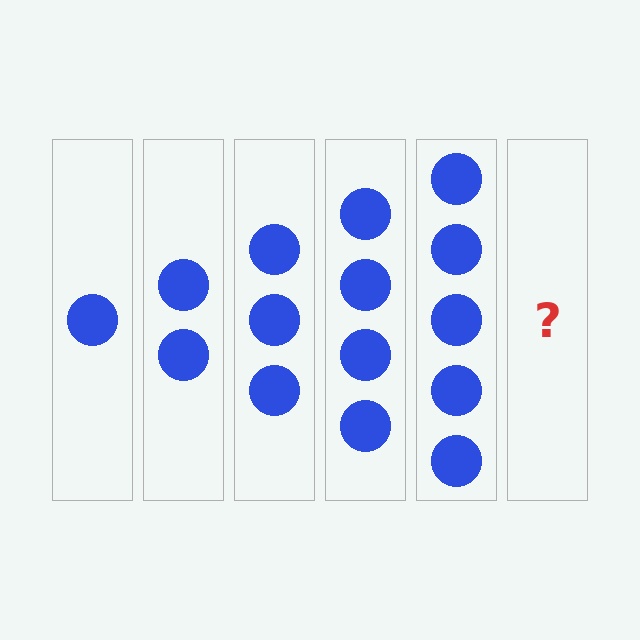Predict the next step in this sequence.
The next step is 6 circles.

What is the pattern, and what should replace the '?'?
The pattern is that each step adds one more circle. The '?' should be 6 circles.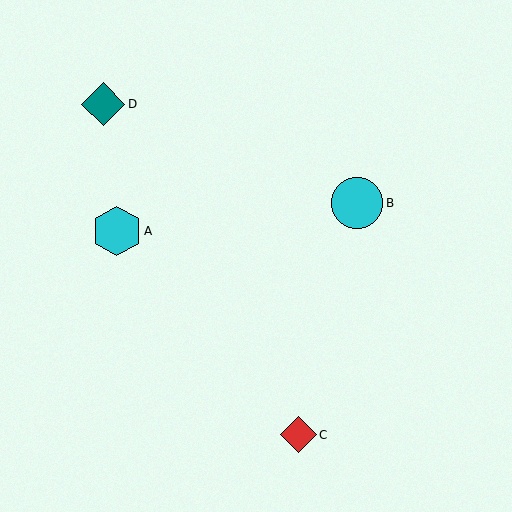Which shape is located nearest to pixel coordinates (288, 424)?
The red diamond (labeled C) at (298, 435) is nearest to that location.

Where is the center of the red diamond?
The center of the red diamond is at (298, 435).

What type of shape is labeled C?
Shape C is a red diamond.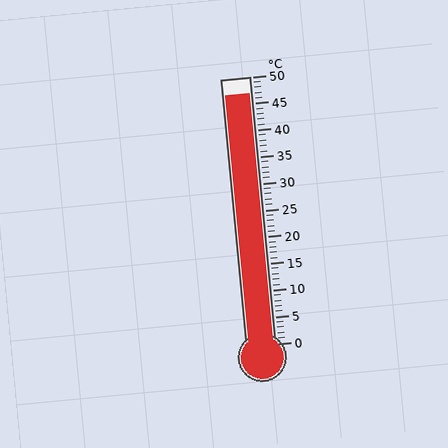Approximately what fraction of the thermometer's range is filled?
The thermometer is filled to approximately 95% of its range.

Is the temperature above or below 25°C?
The temperature is above 25°C.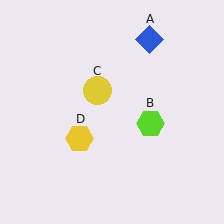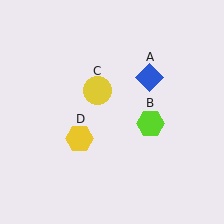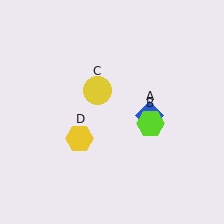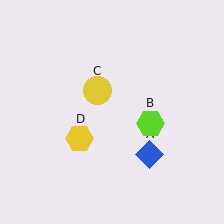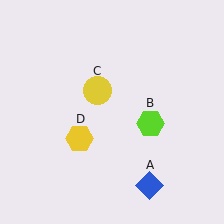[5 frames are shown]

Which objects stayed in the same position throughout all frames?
Lime hexagon (object B) and yellow circle (object C) and yellow hexagon (object D) remained stationary.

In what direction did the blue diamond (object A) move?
The blue diamond (object A) moved down.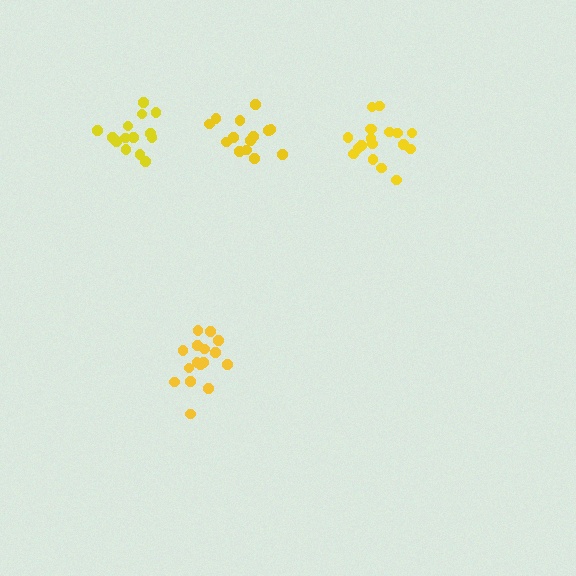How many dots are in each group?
Group 1: 14 dots, Group 2: 14 dots, Group 3: 18 dots, Group 4: 16 dots (62 total).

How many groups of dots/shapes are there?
There are 4 groups.